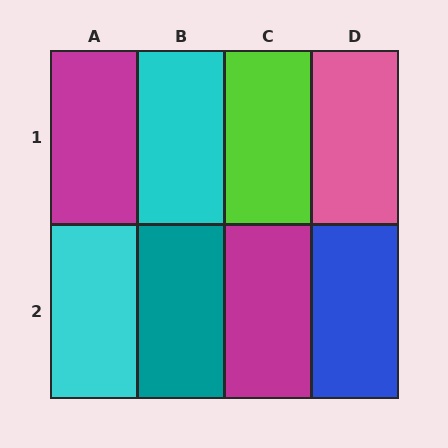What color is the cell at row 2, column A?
Cyan.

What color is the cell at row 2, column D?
Blue.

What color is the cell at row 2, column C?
Magenta.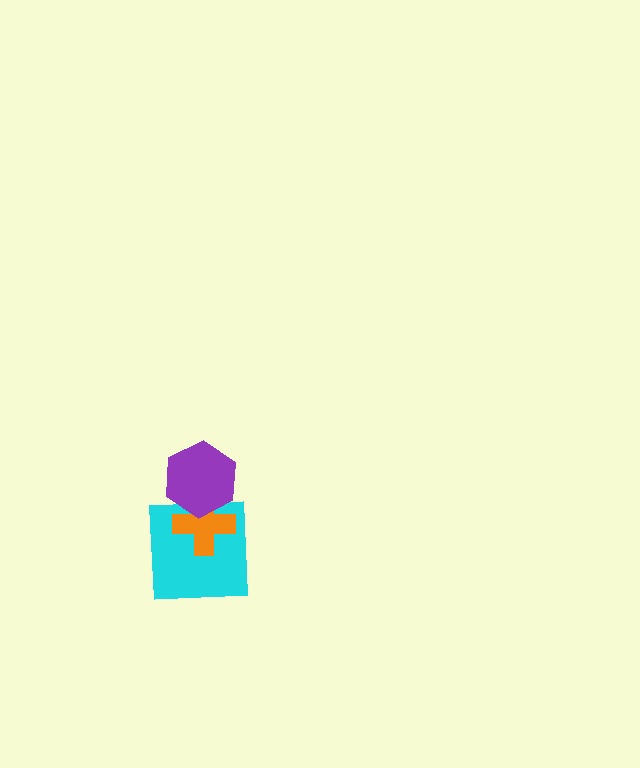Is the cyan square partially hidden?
Yes, it is partially covered by another shape.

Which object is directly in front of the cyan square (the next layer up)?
The orange cross is directly in front of the cyan square.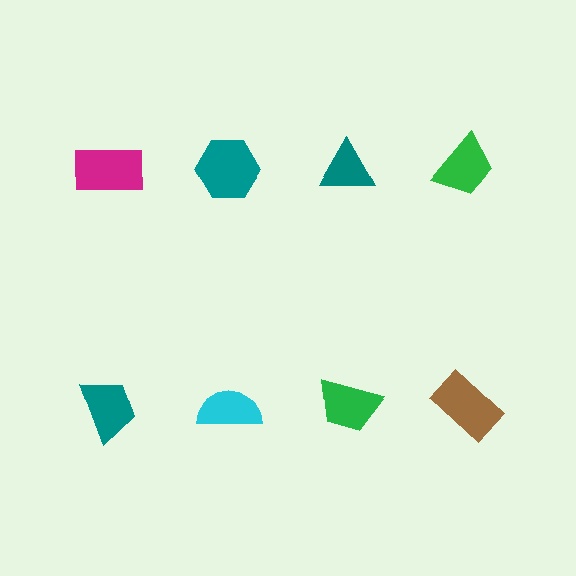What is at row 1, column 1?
A magenta rectangle.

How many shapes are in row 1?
4 shapes.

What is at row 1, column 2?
A teal hexagon.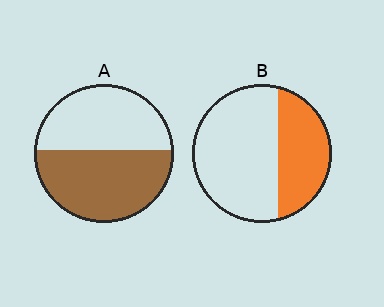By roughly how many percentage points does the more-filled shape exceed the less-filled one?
By roughly 20 percentage points (A over B).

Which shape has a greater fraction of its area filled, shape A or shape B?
Shape A.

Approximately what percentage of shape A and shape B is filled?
A is approximately 55% and B is approximately 35%.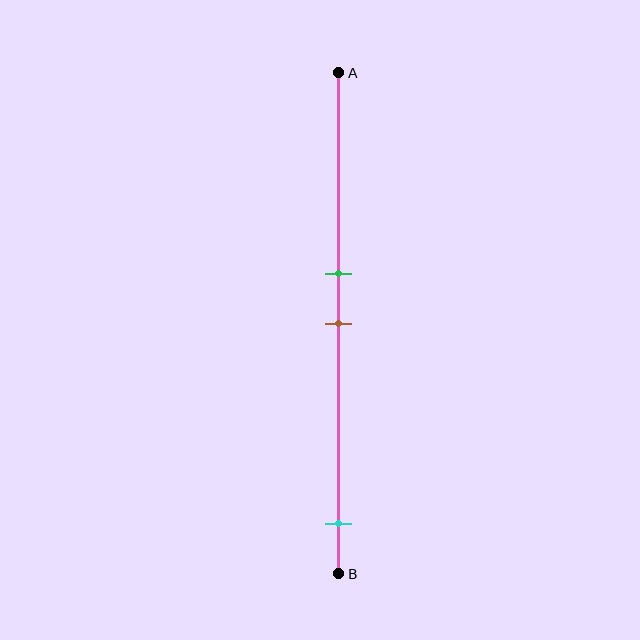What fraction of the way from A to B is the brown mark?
The brown mark is approximately 50% (0.5) of the way from A to B.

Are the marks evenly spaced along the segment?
No, the marks are not evenly spaced.